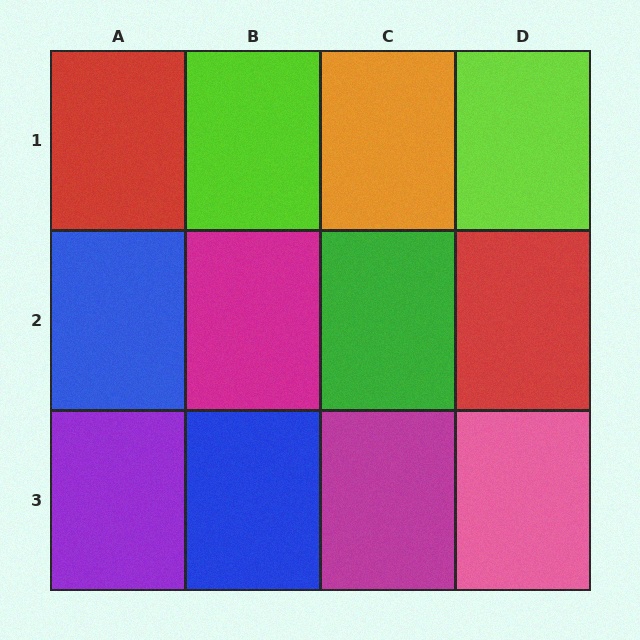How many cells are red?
2 cells are red.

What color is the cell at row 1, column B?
Lime.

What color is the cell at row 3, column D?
Pink.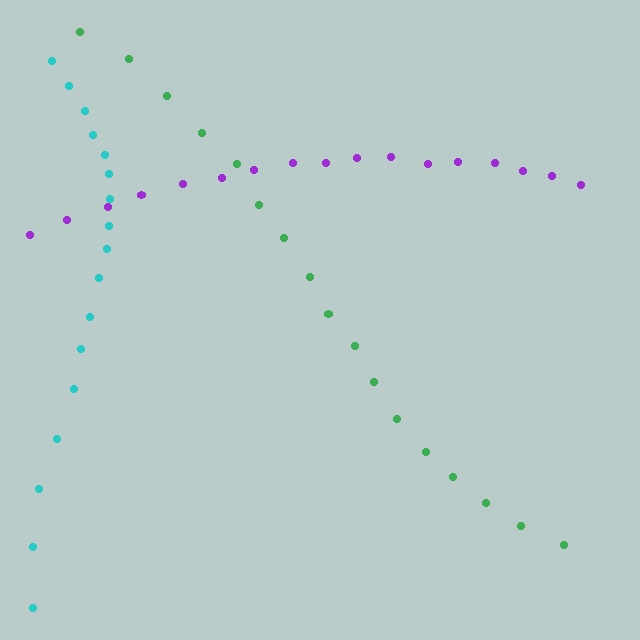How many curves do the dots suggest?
There are 3 distinct paths.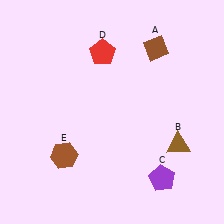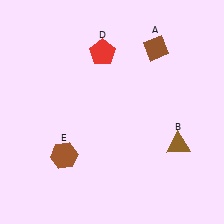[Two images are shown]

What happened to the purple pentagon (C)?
The purple pentagon (C) was removed in Image 2. It was in the bottom-right area of Image 1.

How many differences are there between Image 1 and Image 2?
There is 1 difference between the two images.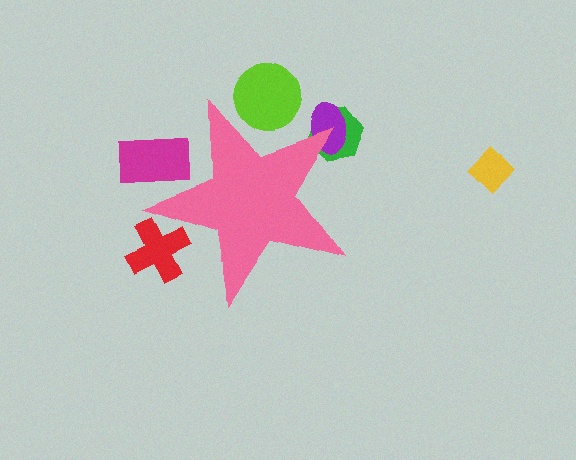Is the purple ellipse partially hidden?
Yes, the purple ellipse is partially hidden behind the pink star.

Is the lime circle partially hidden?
Yes, the lime circle is partially hidden behind the pink star.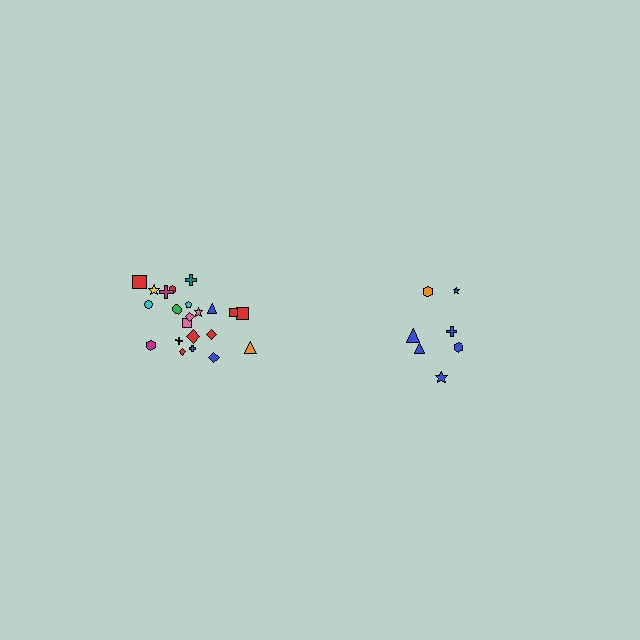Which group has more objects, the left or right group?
The left group.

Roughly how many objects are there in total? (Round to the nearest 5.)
Roughly 30 objects in total.